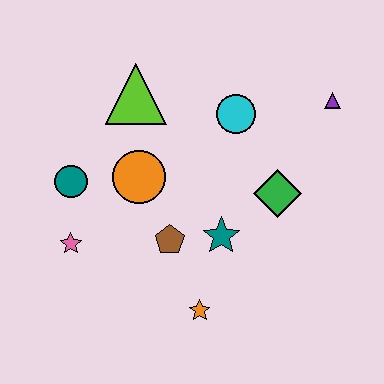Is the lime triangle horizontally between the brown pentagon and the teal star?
No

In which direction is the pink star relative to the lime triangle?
The pink star is below the lime triangle.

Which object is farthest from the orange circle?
The purple triangle is farthest from the orange circle.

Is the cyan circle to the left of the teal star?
No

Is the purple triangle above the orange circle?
Yes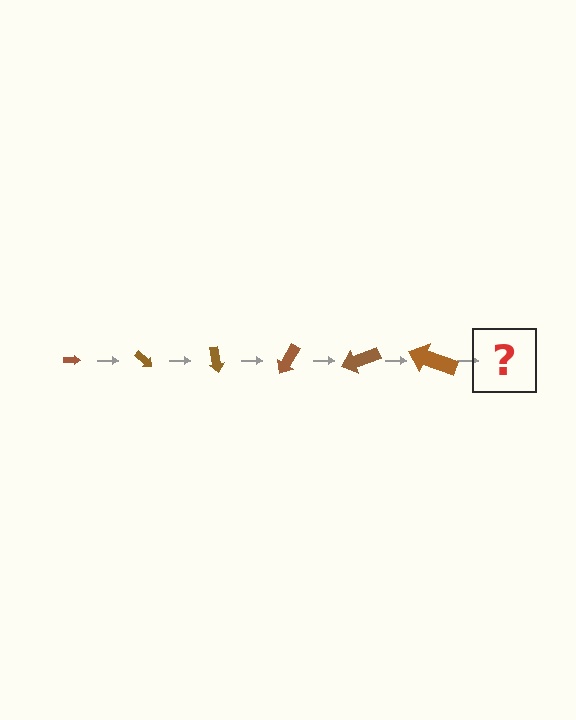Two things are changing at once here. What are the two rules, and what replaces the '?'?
The two rules are that the arrow grows larger each step and it rotates 40 degrees each step. The '?' should be an arrow, larger than the previous one and rotated 240 degrees from the start.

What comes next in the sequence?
The next element should be an arrow, larger than the previous one and rotated 240 degrees from the start.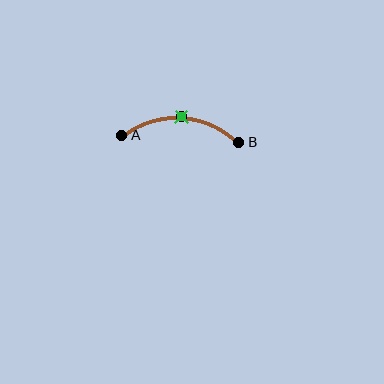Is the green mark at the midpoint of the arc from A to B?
Yes. The green mark lies on the arc at equal arc-length from both A and B — it is the arc midpoint.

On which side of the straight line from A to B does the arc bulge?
The arc bulges above the straight line connecting A and B.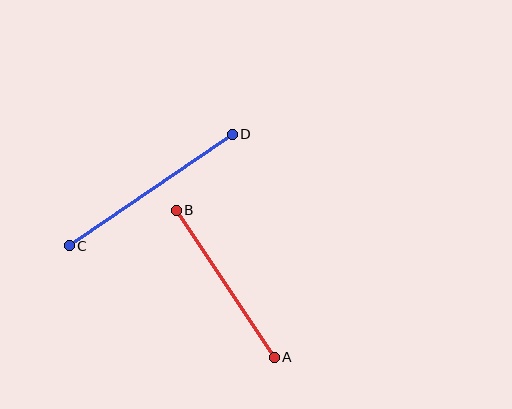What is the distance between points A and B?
The distance is approximately 177 pixels.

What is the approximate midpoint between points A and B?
The midpoint is at approximately (225, 284) pixels.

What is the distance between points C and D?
The distance is approximately 197 pixels.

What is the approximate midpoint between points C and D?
The midpoint is at approximately (151, 190) pixels.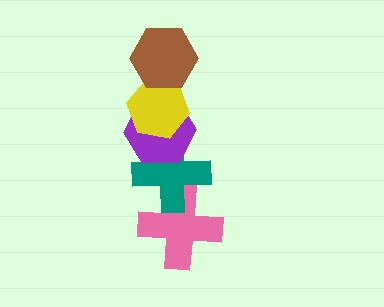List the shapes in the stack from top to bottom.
From top to bottom: the brown hexagon, the yellow hexagon, the purple hexagon, the teal cross, the pink cross.